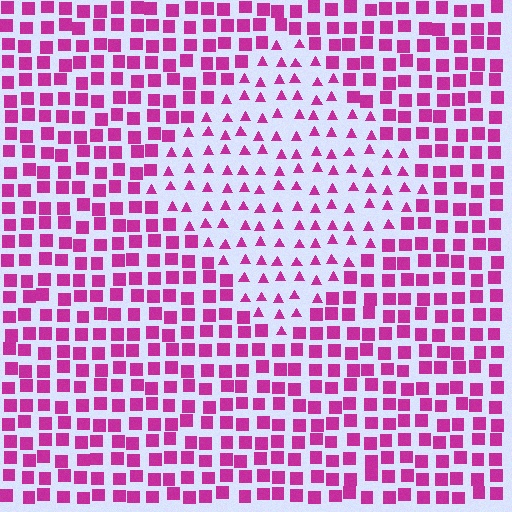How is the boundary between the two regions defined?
The boundary is defined by a change in element shape: triangles inside vs. squares outside. All elements share the same color and spacing.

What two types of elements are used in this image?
The image uses triangles inside the diamond region and squares outside it.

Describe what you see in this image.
The image is filled with small magenta elements arranged in a uniform grid. A diamond-shaped region contains triangles, while the surrounding area contains squares. The boundary is defined purely by the change in element shape.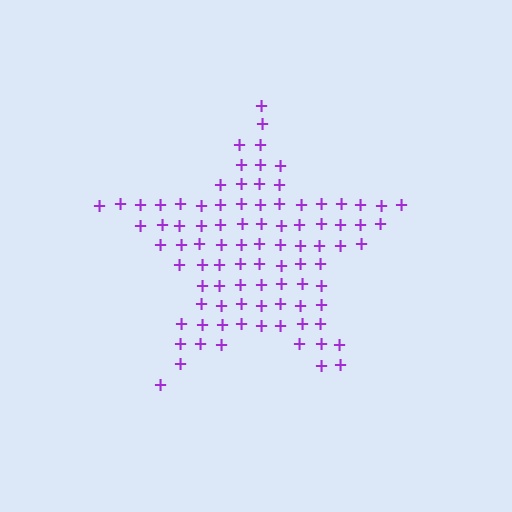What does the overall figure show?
The overall figure shows a star.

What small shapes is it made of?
It is made of small plus signs.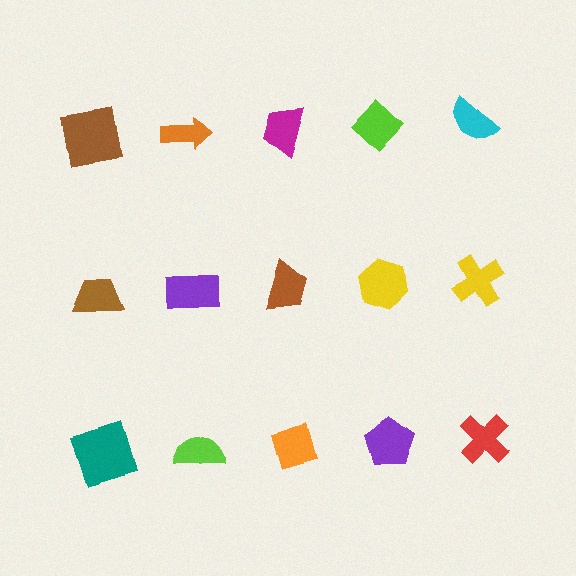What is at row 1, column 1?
A brown square.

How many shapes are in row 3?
5 shapes.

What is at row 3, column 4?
A purple pentagon.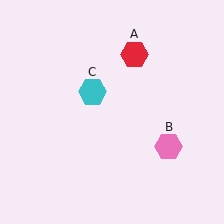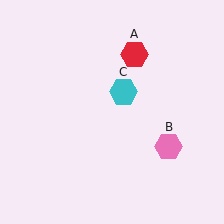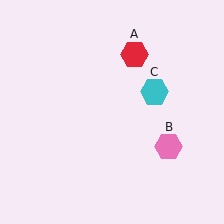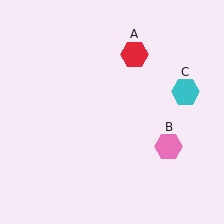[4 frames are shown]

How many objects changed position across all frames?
1 object changed position: cyan hexagon (object C).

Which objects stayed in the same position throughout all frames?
Red hexagon (object A) and pink hexagon (object B) remained stationary.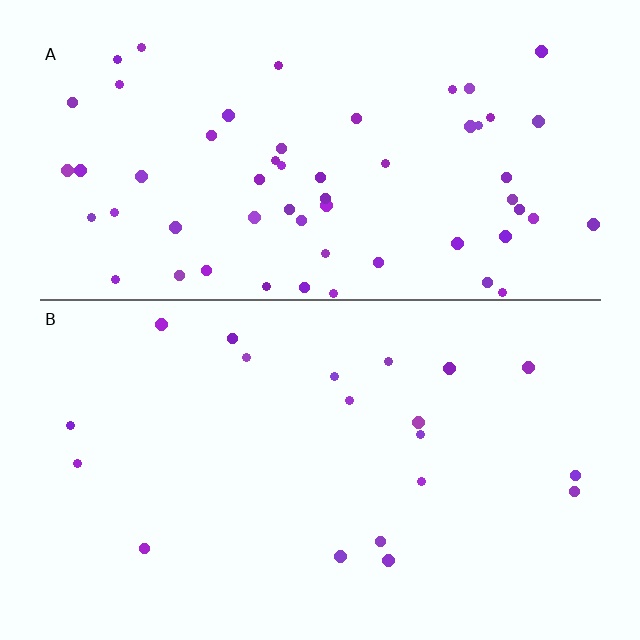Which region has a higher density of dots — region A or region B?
A (the top).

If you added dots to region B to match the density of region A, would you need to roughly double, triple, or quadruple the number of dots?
Approximately triple.